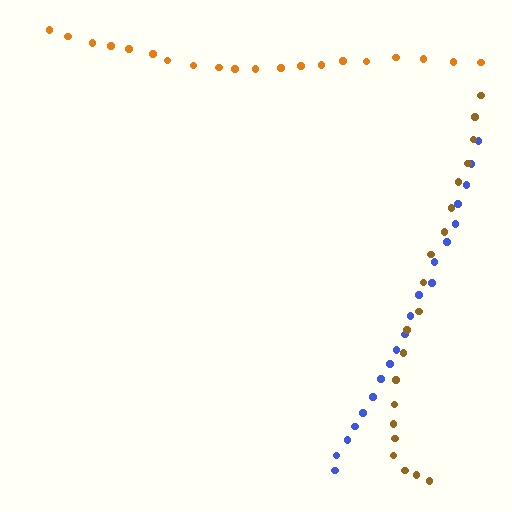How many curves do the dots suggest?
There are 3 distinct paths.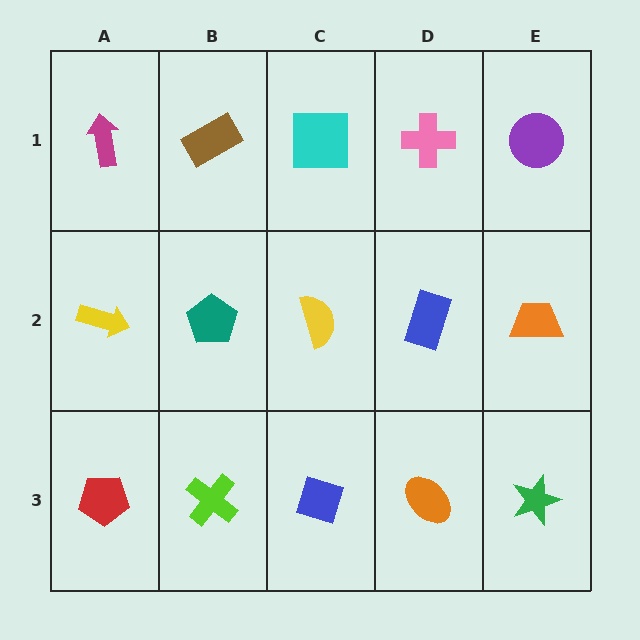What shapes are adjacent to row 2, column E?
A purple circle (row 1, column E), a green star (row 3, column E), a blue rectangle (row 2, column D).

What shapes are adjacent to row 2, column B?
A brown rectangle (row 1, column B), a lime cross (row 3, column B), a yellow arrow (row 2, column A), a yellow semicircle (row 2, column C).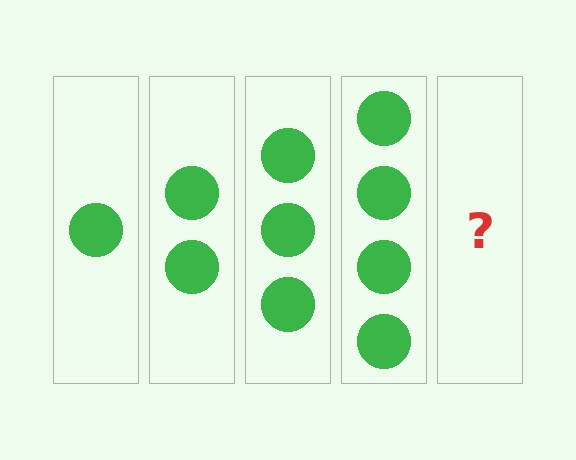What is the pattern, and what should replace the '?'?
The pattern is that each step adds one more circle. The '?' should be 5 circles.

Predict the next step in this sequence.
The next step is 5 circles.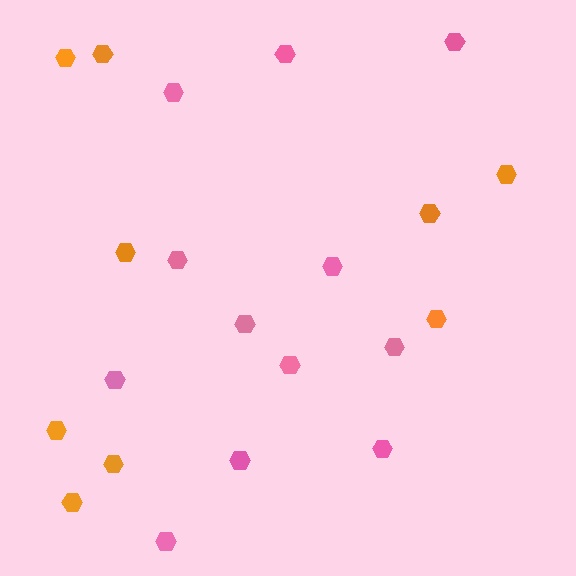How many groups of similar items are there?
There are 2 groups: one group of orange hexagons (9) and one group of pink hexagons (12).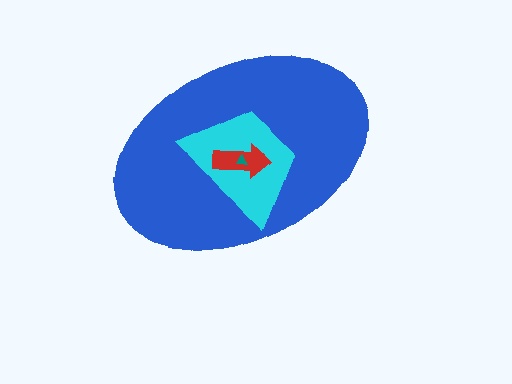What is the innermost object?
The teal triangle.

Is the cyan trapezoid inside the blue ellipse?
Yes.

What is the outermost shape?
The blue ellipse.